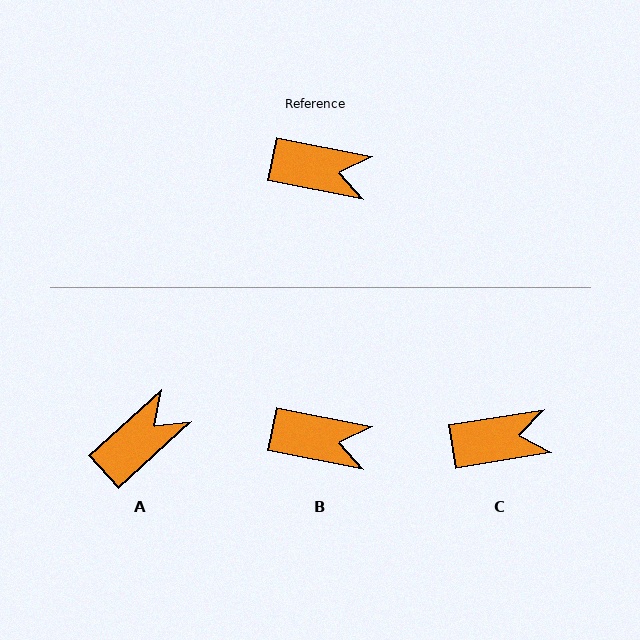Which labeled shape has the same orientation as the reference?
B.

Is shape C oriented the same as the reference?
No, it is off by about 20 degrees.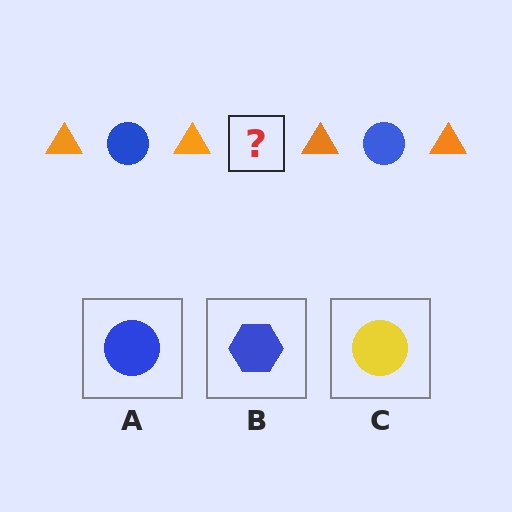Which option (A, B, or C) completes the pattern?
A.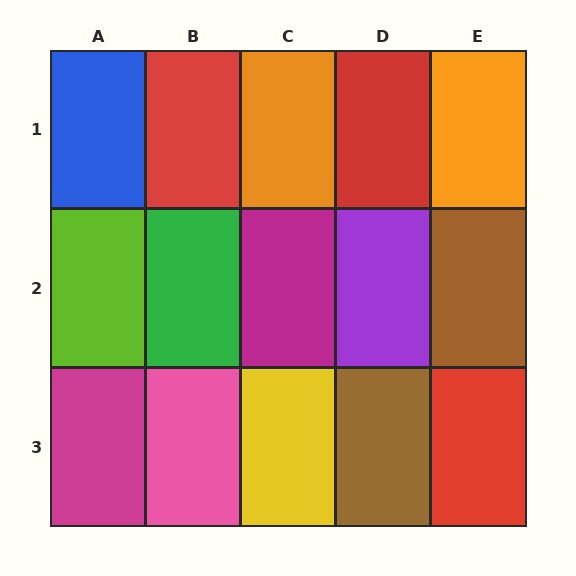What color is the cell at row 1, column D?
Red.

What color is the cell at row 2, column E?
Brown.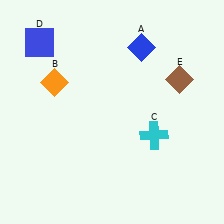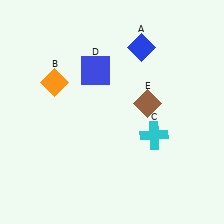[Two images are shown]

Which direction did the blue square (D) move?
The blue square (D) moved right.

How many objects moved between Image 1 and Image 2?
2 objects moved between the two images.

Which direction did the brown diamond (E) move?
The brown diamond (E) moved left.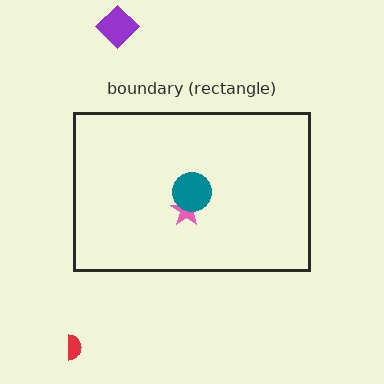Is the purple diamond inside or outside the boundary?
Outside.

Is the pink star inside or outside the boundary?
Inside.